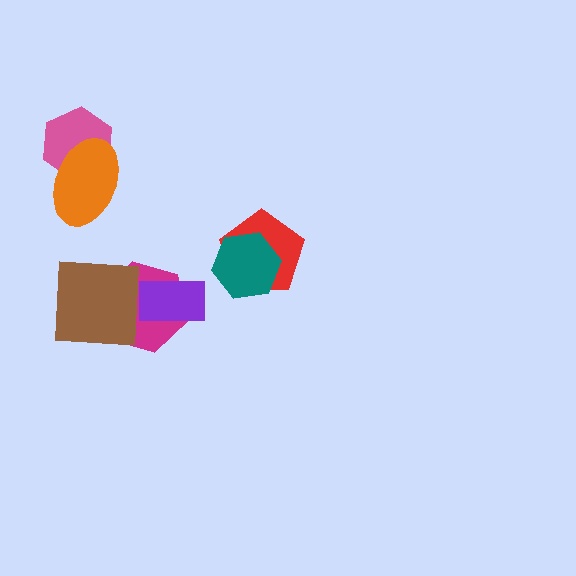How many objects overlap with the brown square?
1 object overlaps with the brown square.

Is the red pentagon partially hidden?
Yes, it is partially covered by another shape.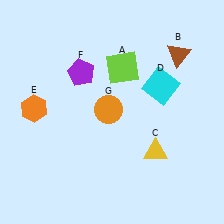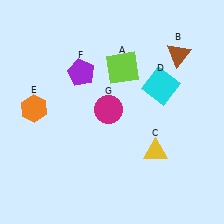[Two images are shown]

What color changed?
The circle (G) changed from orange in Image 1 to magenta in Image 2.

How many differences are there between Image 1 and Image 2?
There is 1 difference between the two images.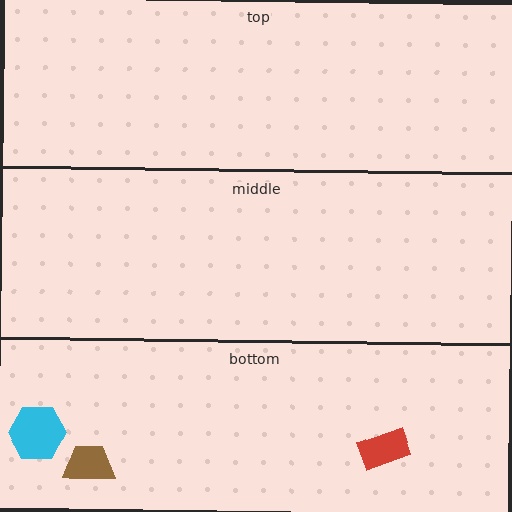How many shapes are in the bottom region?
3.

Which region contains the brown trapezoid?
The bottom region.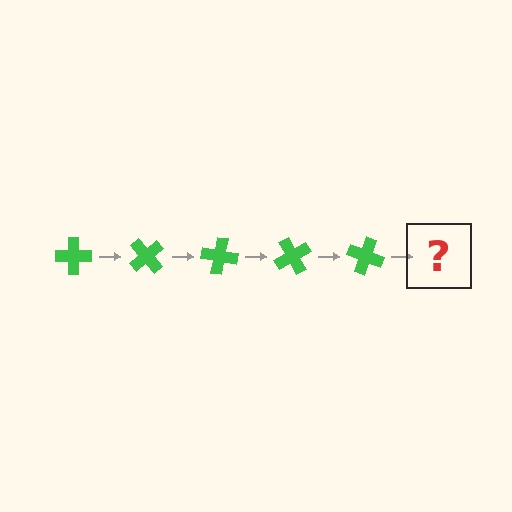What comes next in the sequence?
The next element should be a green cross rotated 250 degrees.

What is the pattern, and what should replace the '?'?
The pattern is that the cross rotates 50 degrees each step. The '?' should be a green cross rotated 250 degrees.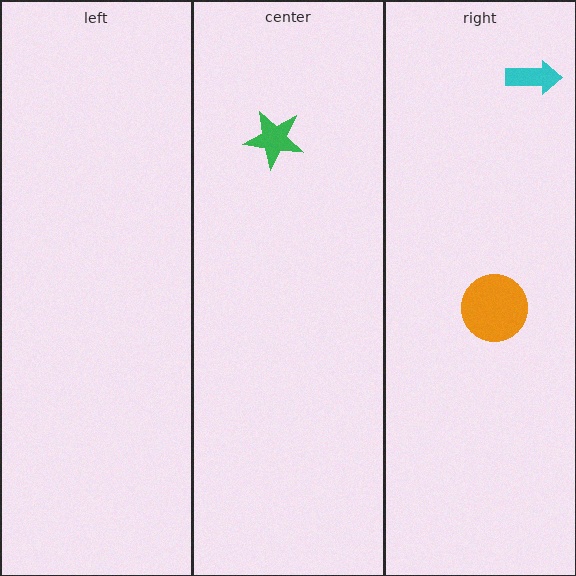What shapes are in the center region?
The green star.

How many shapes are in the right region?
2.